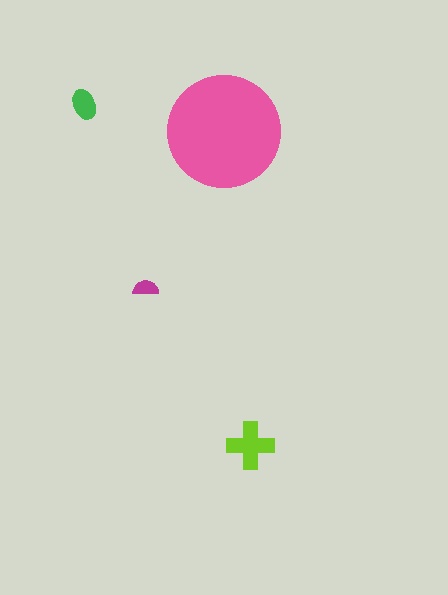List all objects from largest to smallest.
The pink circle, the lime cross, the green ellipse, the magenta semicircle.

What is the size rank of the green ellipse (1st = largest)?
3rd.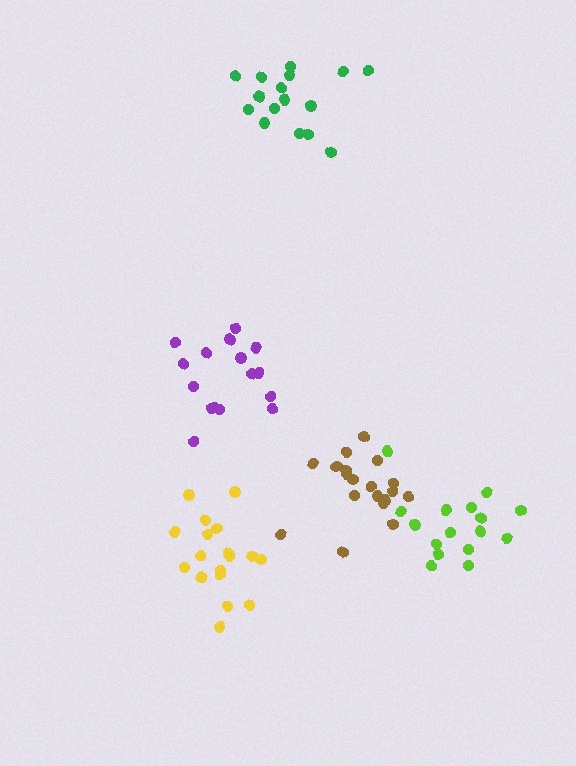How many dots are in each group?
Group 1: 19 dots, Group 2: 16 dots, Group 3: 16 dots, Group 4: 18 dots, Group 5: 16 dots (85 total).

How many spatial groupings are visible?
There are 5 spatial groupings.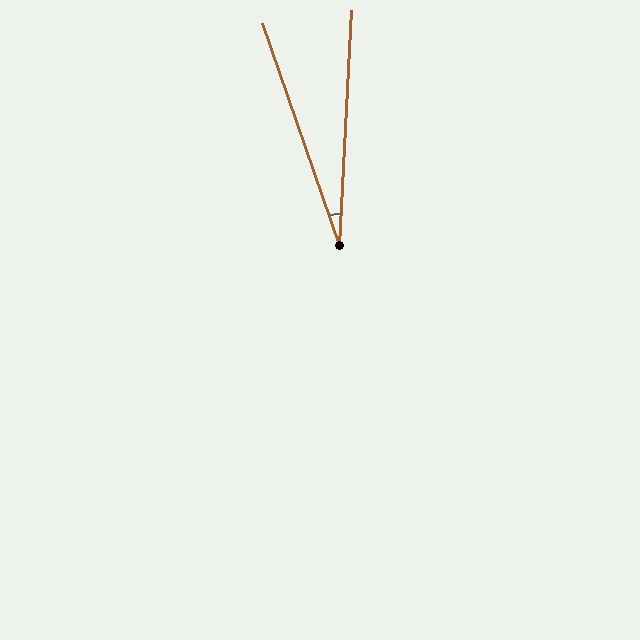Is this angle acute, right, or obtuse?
It is acute.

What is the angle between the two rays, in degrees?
Approximately 22 degrees.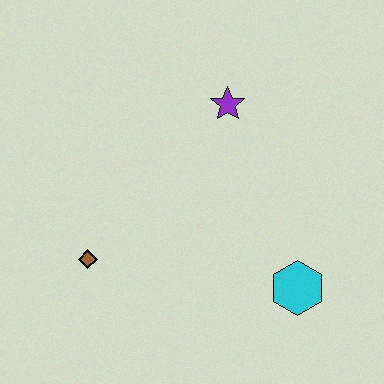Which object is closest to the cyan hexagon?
The purple star is closest to the cyan hexagon.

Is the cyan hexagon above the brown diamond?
No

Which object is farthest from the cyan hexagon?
The brown diamond is farthest from the cyan hexagon.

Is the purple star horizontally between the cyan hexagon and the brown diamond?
Yes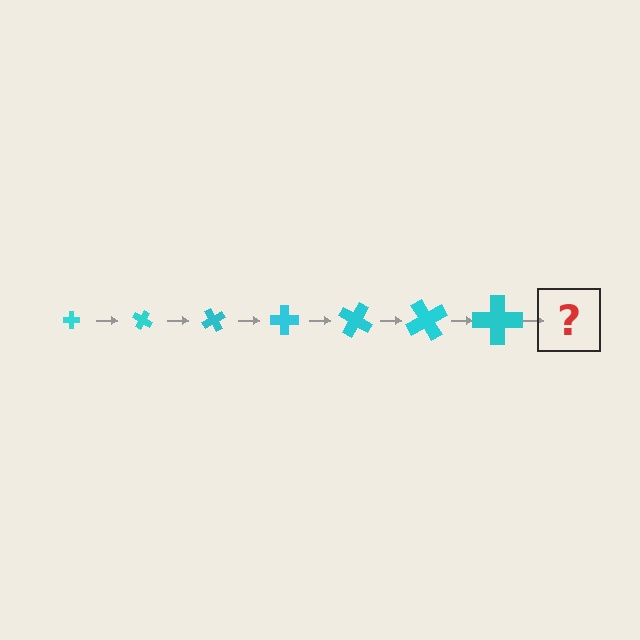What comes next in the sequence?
The next element should be a cross, larger than the previous one and rotated 210 degrees from the start.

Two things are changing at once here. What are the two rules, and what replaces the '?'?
The two rules are that the cross grows larger each step and it rotates 30 degrees each step. The '?' should be a cross, larger than the previous one and rotated 210 degrees from the start.